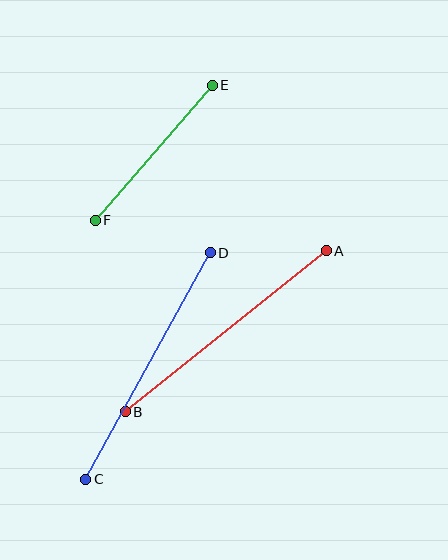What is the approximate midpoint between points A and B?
The midpoint is at approximately (226, 331) pixels.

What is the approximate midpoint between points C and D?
The midpoint is at approximately (148, 366) pixels.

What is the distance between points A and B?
The distance is approximately 258 pixels.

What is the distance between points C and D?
The distance is approximately 258 pixels.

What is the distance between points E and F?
The distance is approximately 179 pixels.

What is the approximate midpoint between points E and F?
The midpoint is at approximately (154, 153) pixels.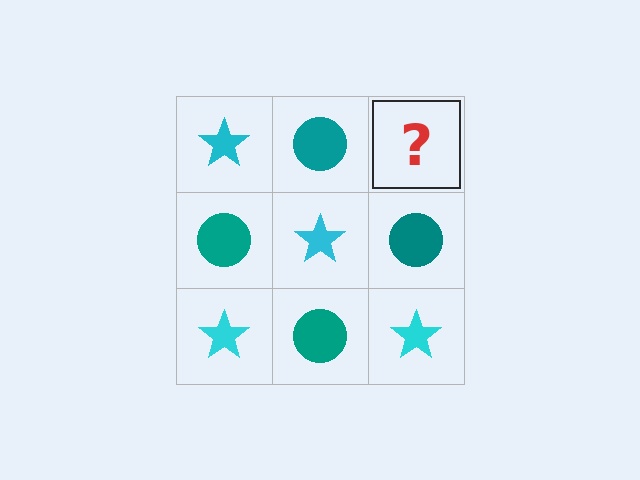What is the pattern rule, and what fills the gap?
The rule is that it alternates cyan star and teal circle in a checkerboard pattern. The gap should be filled with a cyan star.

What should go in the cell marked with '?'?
The missing cell should contain a cyan star.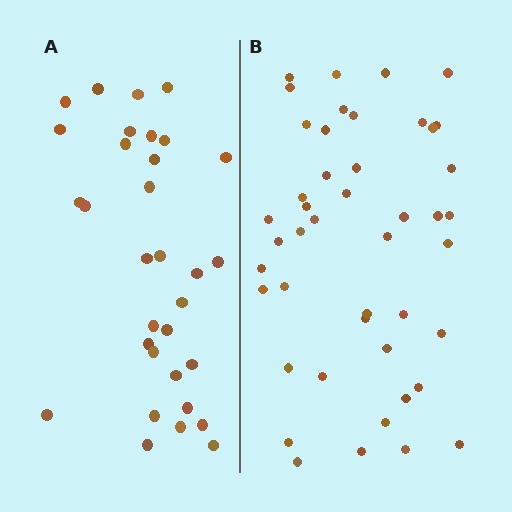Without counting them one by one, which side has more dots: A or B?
Region B (the right region) has more dots.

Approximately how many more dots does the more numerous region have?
Region B has approximately 15 more dots than region A.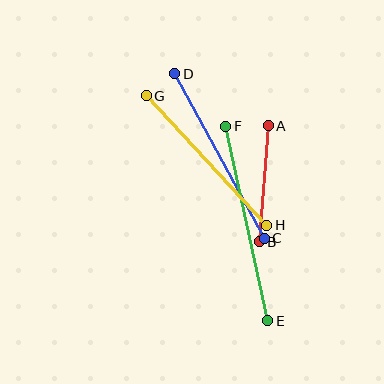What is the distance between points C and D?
The distance is approximately 187 pixels.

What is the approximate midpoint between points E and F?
The midpoint is at approximately (247, 224) pixels.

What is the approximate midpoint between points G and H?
The midpoint is at approximately (206, 161) pixels.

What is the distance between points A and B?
The distance is approximately 117 pixels.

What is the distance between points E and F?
The distance is approximately 199 pixels.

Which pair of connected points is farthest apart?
Points E and F are farthest apart.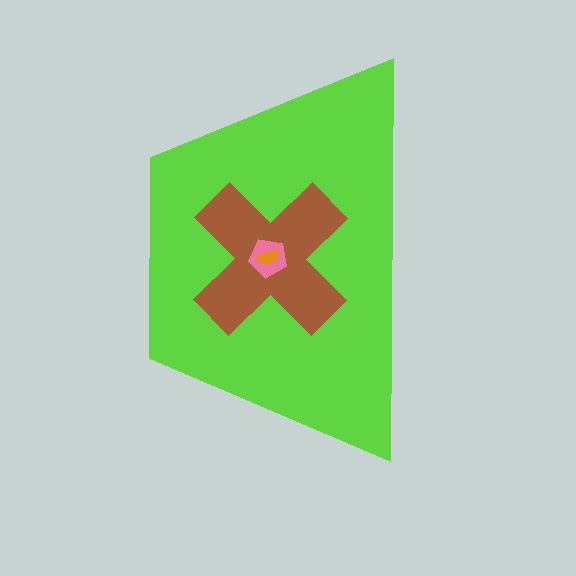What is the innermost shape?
The orange semicircle.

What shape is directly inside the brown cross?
The pink pentagon.